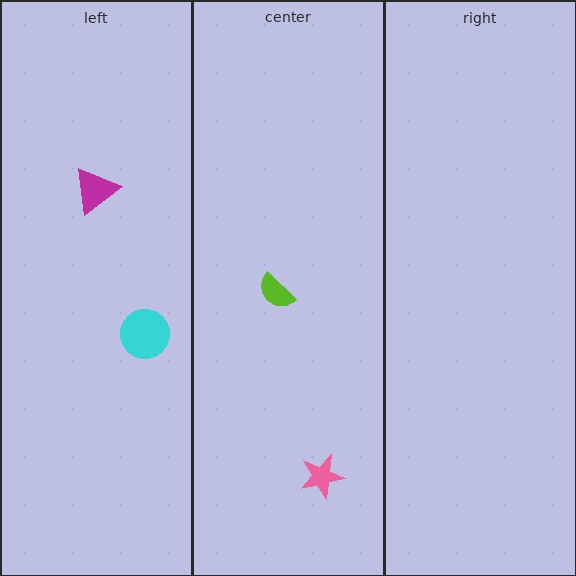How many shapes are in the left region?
2.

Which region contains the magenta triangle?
The left region.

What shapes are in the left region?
The magenta triangle, the cyan circle.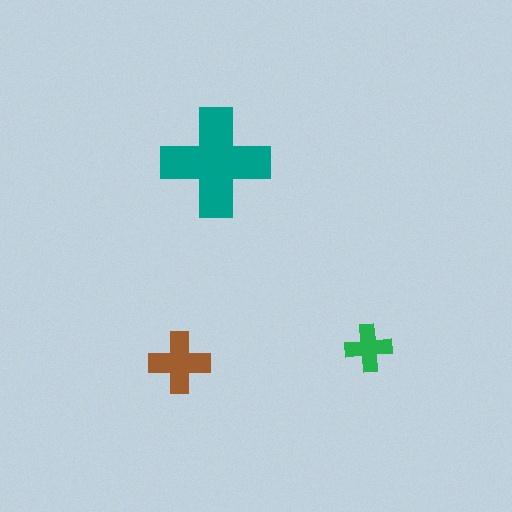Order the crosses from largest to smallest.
the teal one, the brown one, the green one.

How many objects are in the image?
There are 3 objects in the image.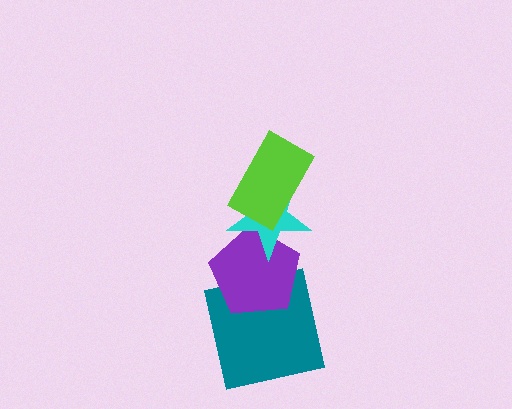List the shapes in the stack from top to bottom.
From top to bottom: the lime rectangle, the cyan star, the purple pentagon, the teal square.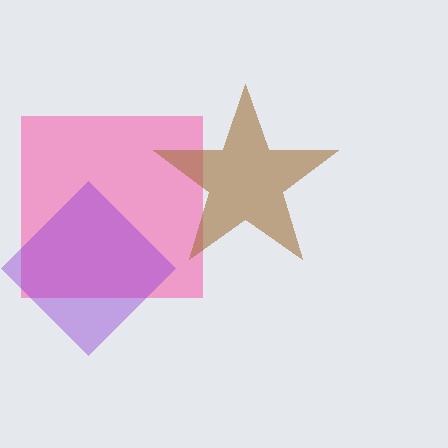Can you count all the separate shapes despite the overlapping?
Yes, there are 3 separate shapes.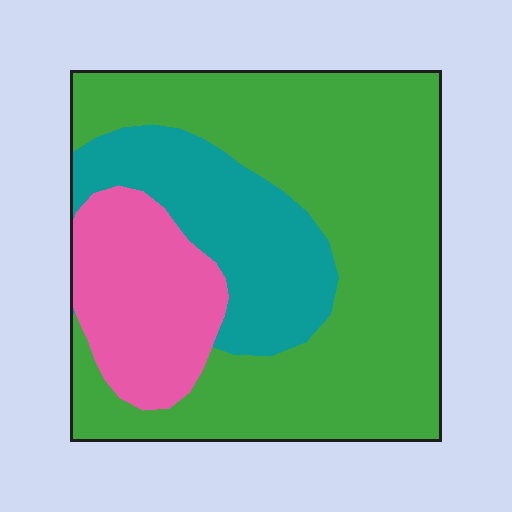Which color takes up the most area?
Green, at roughly 60%.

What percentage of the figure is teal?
Teal covers 21% of the figure.